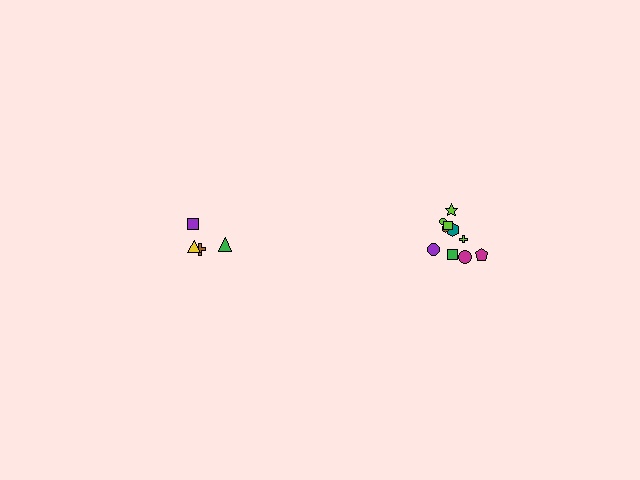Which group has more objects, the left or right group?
The right group.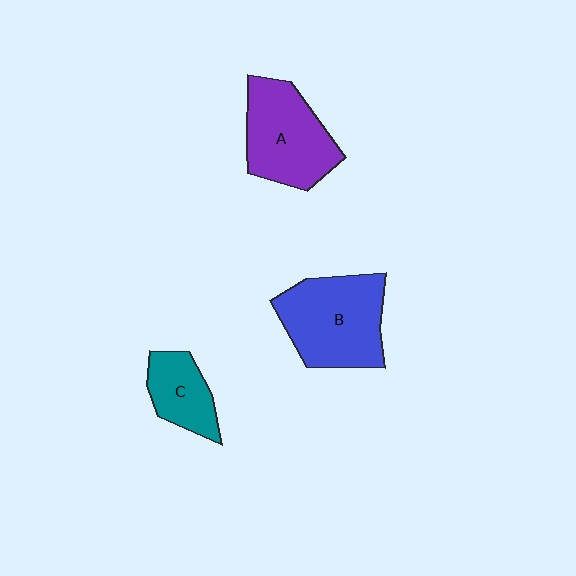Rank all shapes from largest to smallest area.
From largest to smallest: B (blue), A (purple), C (teal).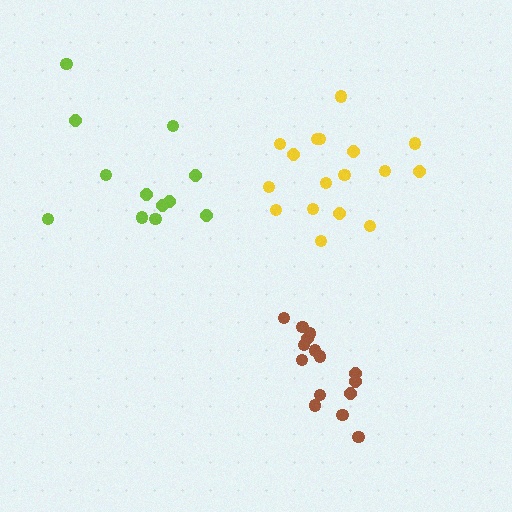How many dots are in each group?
Group 1: 15 dots, Group 2: 17 dots, Group 3: 12 dots (44 total).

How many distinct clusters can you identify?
There are 3 distinct clusters.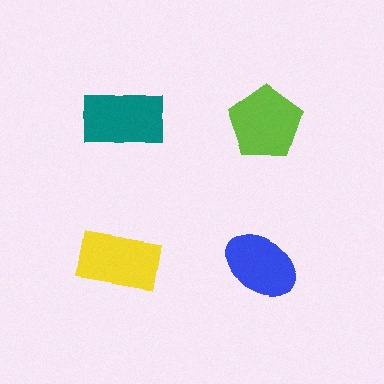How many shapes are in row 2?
2 shapes.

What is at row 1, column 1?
A teal rectangle.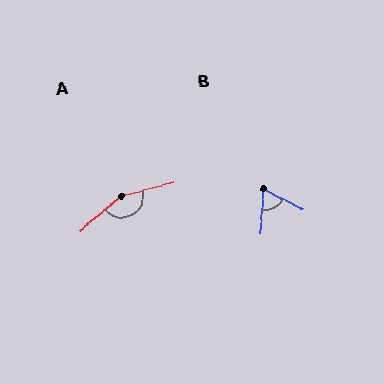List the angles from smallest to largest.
B (67°), A (155°).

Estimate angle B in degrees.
Approximately 67 degrees.